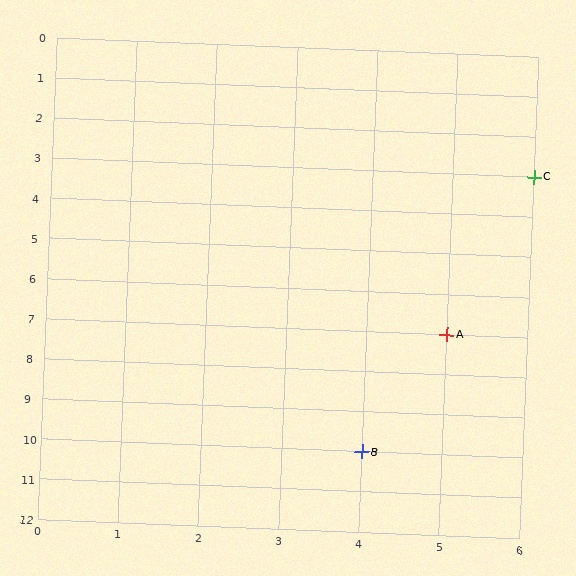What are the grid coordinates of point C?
Point C is at grid coordinates (6, 3).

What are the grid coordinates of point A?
Point A is at grid coordinates (5, 7).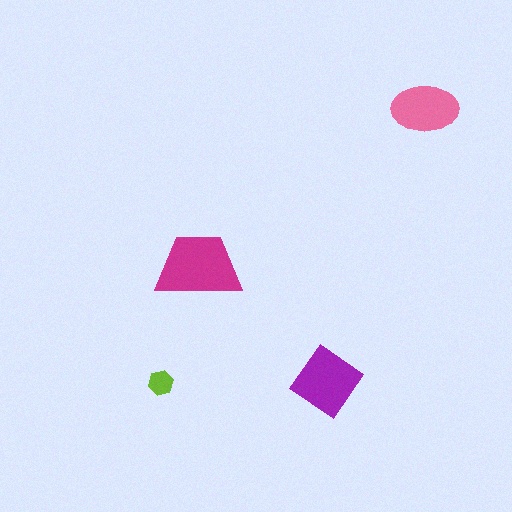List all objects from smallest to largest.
The lime hexagon, the pink ellipse, the purple diamond, the magenta trapezoid.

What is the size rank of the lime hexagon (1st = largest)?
4th.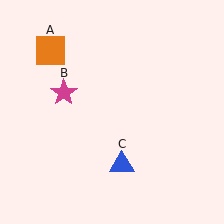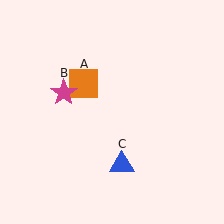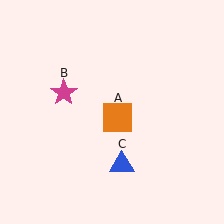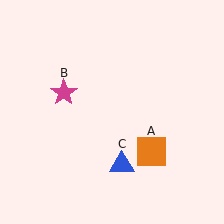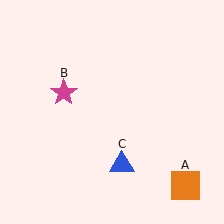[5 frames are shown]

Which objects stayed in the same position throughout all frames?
Magenta star (object B) and blue triangle (object C) remained stationary.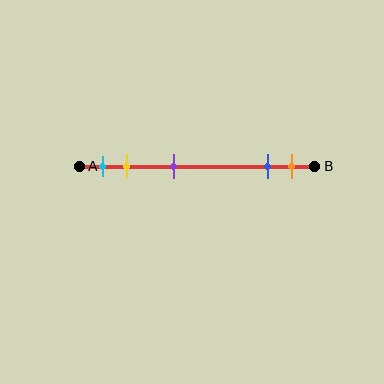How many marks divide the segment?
There are 5 marks dividing the segment.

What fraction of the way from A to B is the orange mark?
The orange mark is approximately 90% (0.9) of the way from A to B.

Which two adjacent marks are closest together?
The blue and orange marks are the closest adjacent pair.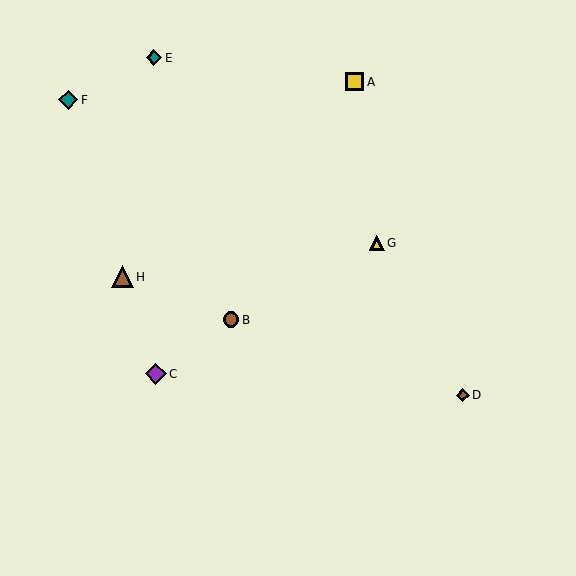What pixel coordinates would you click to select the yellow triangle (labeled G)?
Click at (377, 243) to select the yellow triangle G.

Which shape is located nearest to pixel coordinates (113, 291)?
The brown triangle (labeled H) at (123, 277) is nearest to that location.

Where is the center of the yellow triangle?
The center of the yellow triangle is at (377, 243).